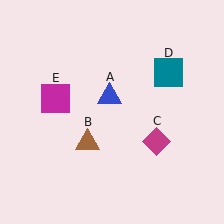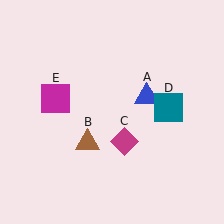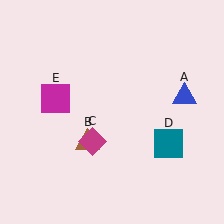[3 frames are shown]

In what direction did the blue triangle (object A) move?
The blue triangle (object A) moved right.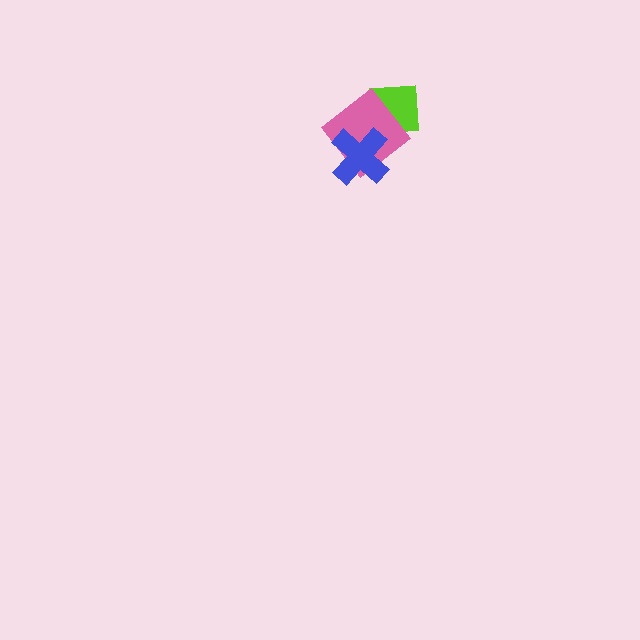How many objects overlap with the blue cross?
1 object overlaps with the blue cross.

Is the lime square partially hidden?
Yes, it is partially covered by another shape.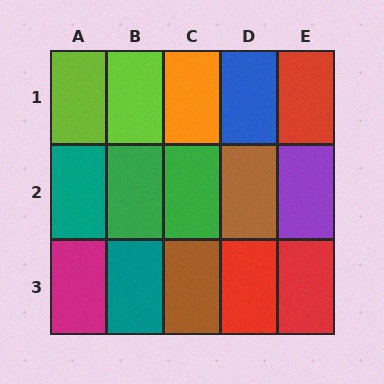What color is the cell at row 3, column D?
Red.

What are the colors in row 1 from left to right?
Lime, lime, orange, blue, red.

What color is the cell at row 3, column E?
Red.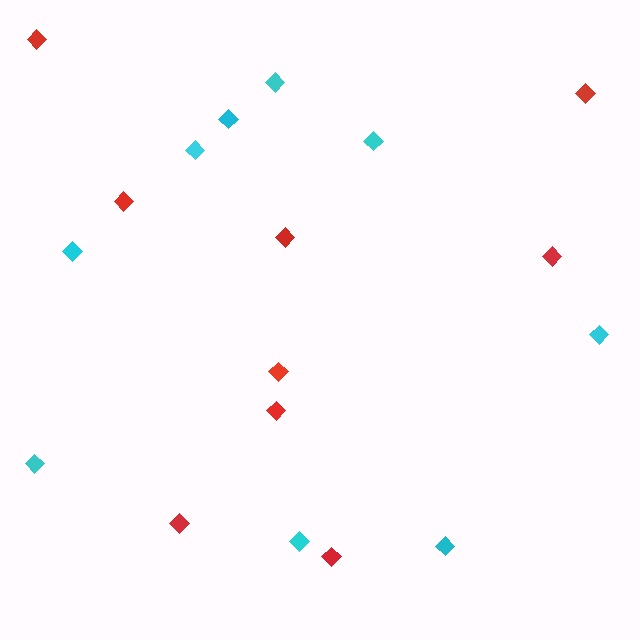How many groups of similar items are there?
There are 2 groups: one group of red diamonds (9) and one group of cyan diamonds (9).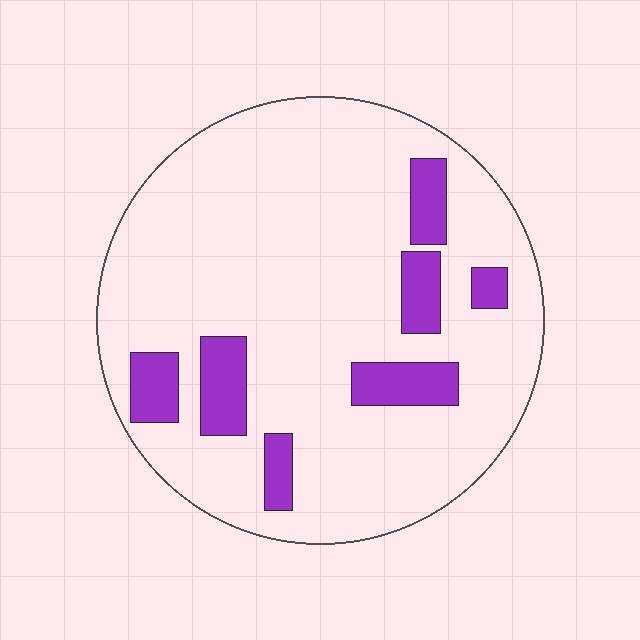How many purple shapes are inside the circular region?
7.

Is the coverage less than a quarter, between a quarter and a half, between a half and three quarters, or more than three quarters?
Less than a quarter.